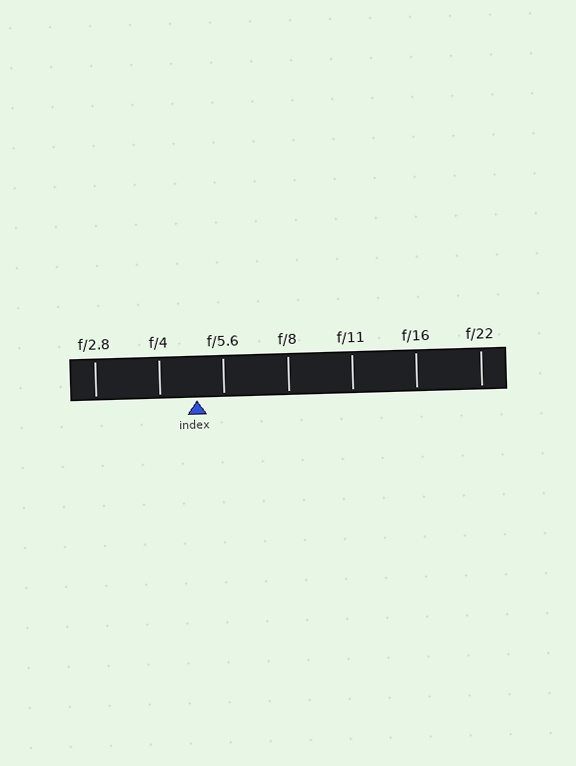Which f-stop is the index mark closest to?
The index mark is closest to f/5.6.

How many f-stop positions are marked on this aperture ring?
There are 7 f-stop positions marked.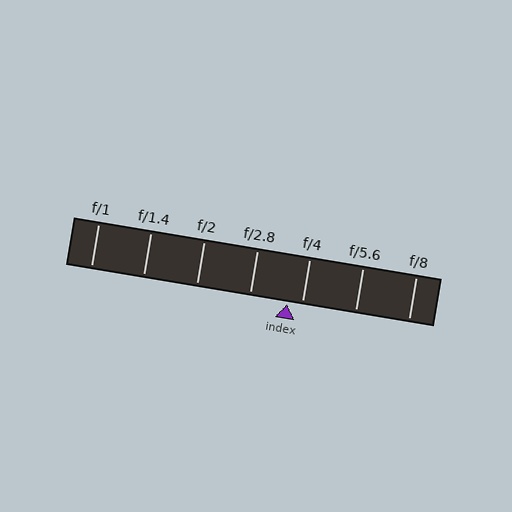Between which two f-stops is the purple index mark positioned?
The index mark is between f/2.8 and f/4.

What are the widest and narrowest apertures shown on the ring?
The widest aperture shown is f/1 and the narrowest is f/8.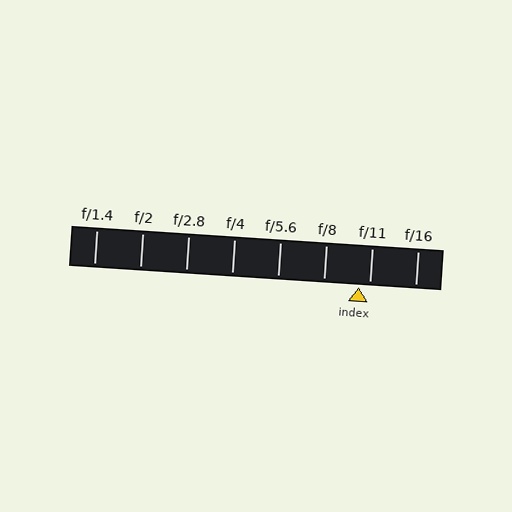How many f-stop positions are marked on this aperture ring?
There are 8 f-stop positions marked.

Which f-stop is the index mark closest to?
The index mark is closest to f/11.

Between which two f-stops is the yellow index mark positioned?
The index mark is between f/8 and f/11.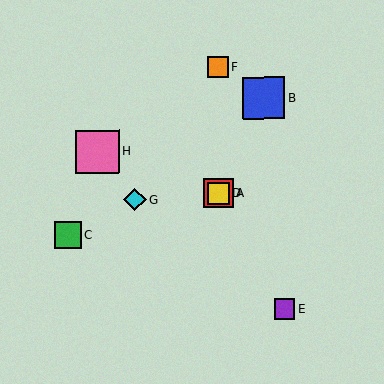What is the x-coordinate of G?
Object G is at x≈135.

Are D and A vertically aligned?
Yes, both are at x≈219.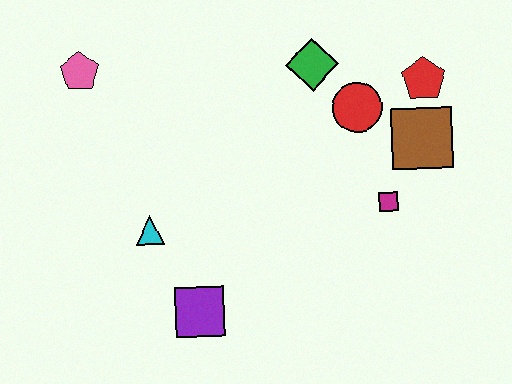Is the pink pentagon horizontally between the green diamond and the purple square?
No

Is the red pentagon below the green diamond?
Yes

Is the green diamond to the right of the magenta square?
No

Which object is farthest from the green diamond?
The purple square is farthest from the green diamond.